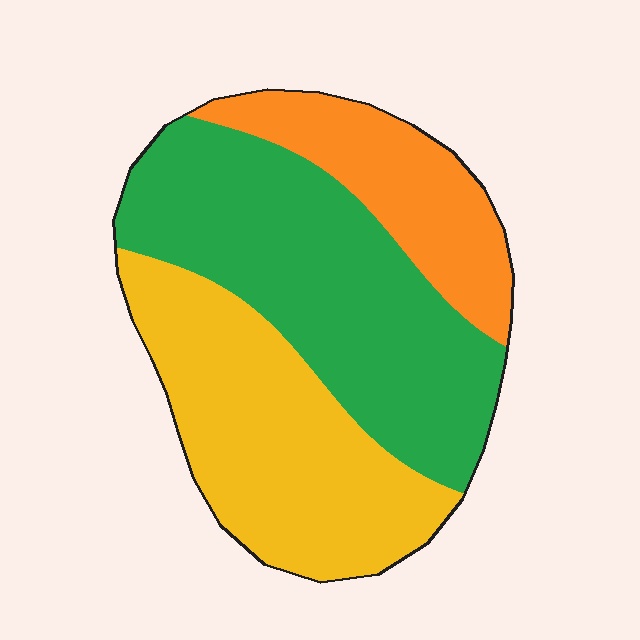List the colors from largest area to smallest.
From largest to smallest: green, yellow, orange.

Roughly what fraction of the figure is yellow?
Yellow takes up about three eighths (3/8) of the figure.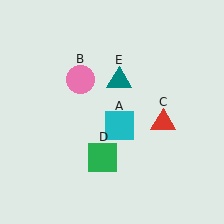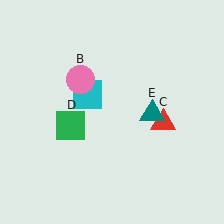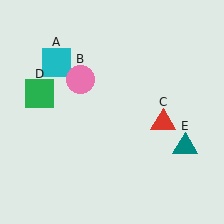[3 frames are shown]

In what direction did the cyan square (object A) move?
The cyan square (object A) moved up and to the left.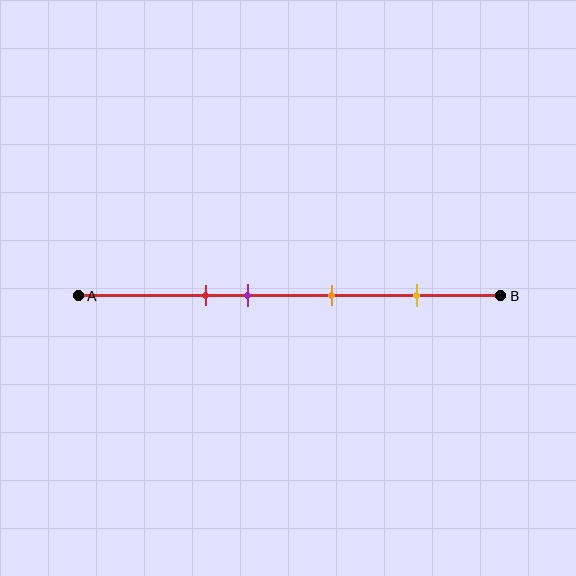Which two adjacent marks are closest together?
The red and purple marks are the closest adjacent pair.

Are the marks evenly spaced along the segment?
No, the marks are not evenly spaced.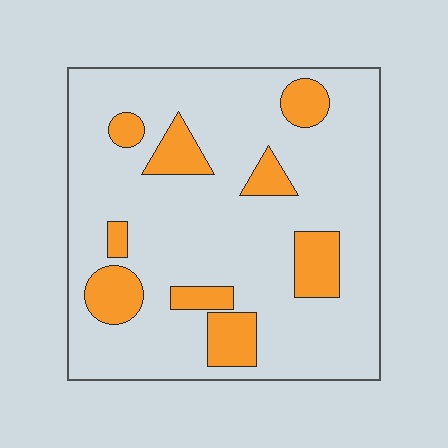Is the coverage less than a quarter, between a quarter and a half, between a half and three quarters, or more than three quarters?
Less than a quarter.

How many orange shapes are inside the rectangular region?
9.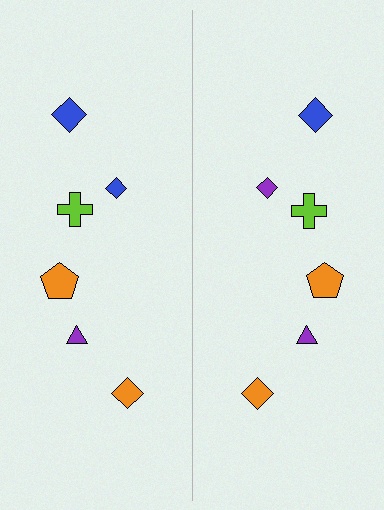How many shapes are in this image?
There are 12 shapes in this image.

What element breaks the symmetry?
The purple diamond on the right side breaks the symmetry — its mirror counterpart is blue.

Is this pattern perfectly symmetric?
No, the pattern is not perfectly symmetric. The purple diamond on the right side breaks the symmetry — its mirror counterpart is blue.